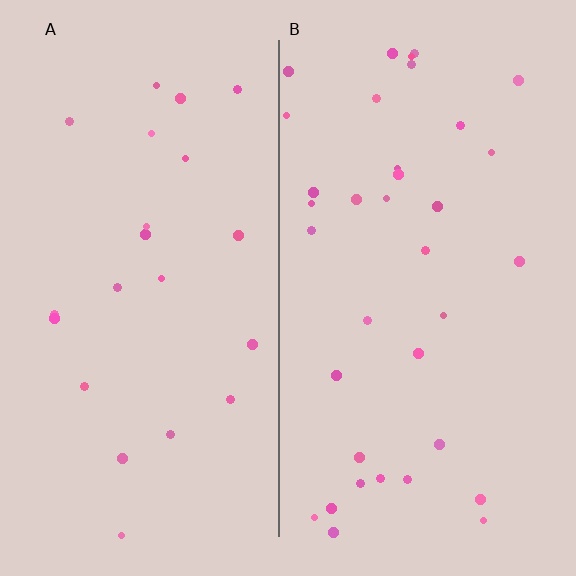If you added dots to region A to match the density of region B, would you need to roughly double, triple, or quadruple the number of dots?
Approximately double.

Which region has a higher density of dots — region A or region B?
B (the right).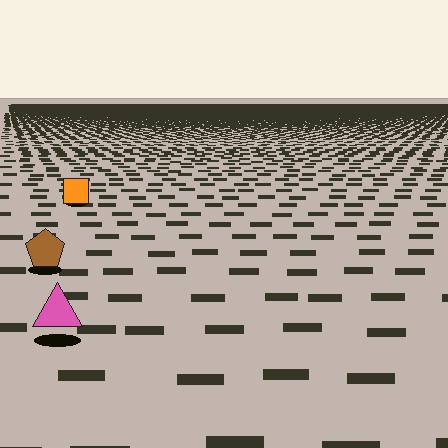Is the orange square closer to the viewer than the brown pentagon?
No. The brown pentagon is closer — you can tell from the texture gradient: the ground texture is coarser near it.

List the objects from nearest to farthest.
From nearest to farthest: the pink triangle, the brown pentagon, the orange square.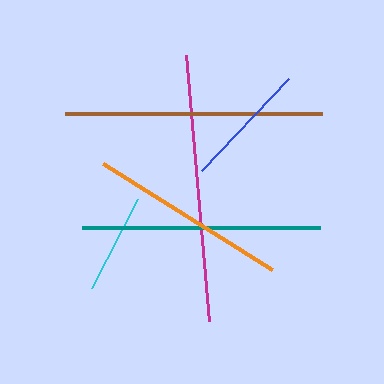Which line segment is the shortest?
The cyan line is the shortest at approximately 100 pixels.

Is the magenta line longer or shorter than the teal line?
The magenta line is longer than the teal line.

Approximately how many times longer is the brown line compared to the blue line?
The brown line is approximately 2.0 times the length of the blue line.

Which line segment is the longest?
The magenta line is the longest at approximately 267 pixels.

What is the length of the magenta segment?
The magenta segment is approximately 267 pixels long.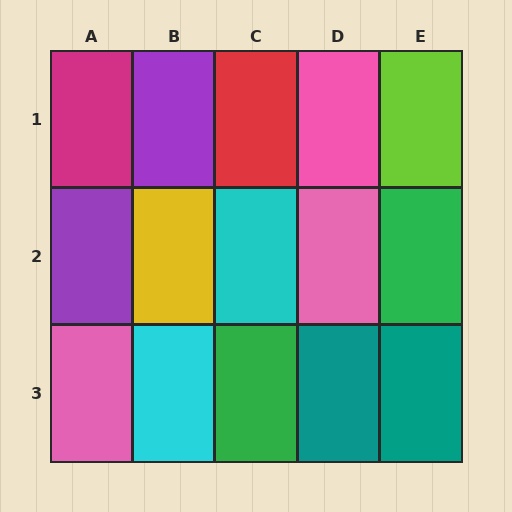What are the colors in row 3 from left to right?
Pink, cyan, green, teal, teal.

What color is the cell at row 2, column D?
Pink.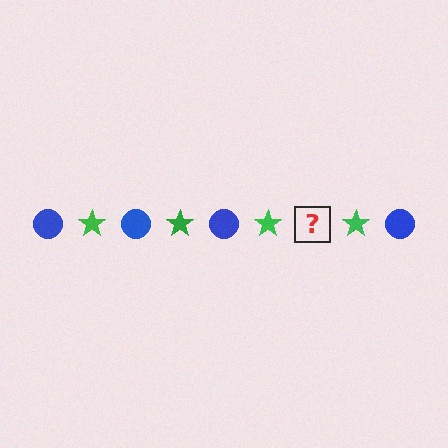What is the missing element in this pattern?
The missing element is a blue circle.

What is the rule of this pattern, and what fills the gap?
The rule is that the pattern alternates between blue circle and green star. The gap should be filled with a blue circle.